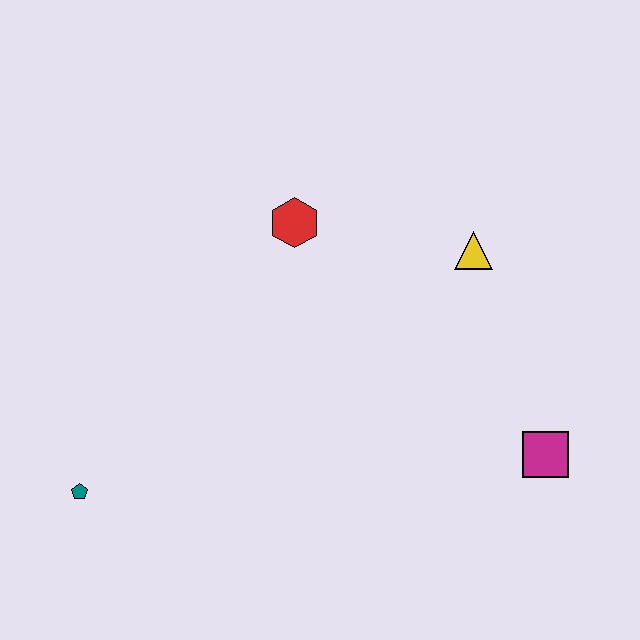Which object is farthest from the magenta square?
The teal pentagon is farthest from the magenta square.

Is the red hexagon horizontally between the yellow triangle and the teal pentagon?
Yes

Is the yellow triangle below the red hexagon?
Yes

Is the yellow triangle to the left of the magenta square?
Yes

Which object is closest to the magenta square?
The yellow triangle is closest to the magenta square.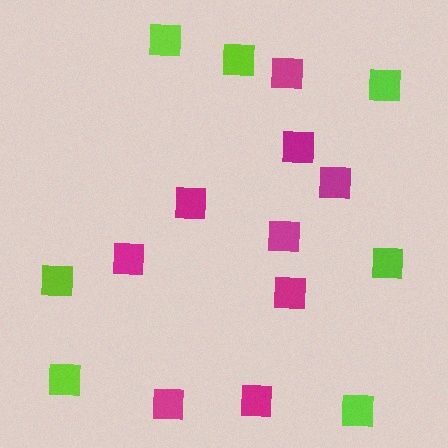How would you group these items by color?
There are 2 groups: one group of magenta squares (9) and one group of lime squares (7).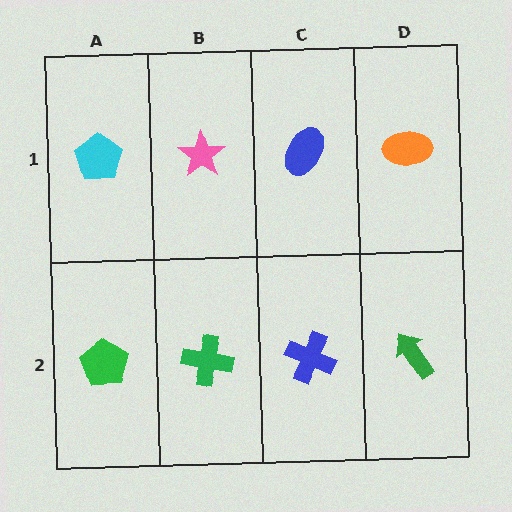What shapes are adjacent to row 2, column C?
A blue ellipse (row 1, column C), a green cross (row 2, column B), a green arrow (row 2, column D).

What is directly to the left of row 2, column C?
A green cross.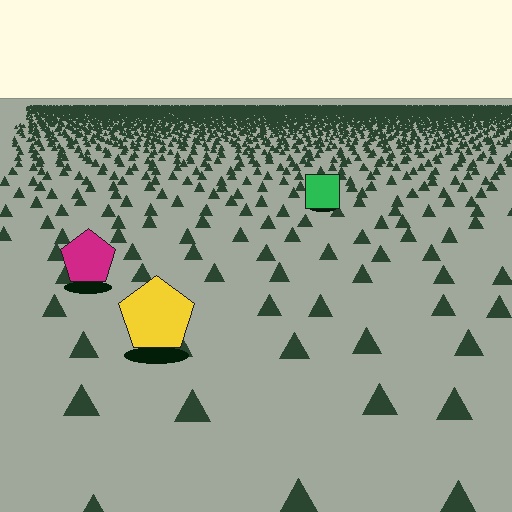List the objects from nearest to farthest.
From nearest to farthest: the yellow pentagon, the magenta pentagon, the green square.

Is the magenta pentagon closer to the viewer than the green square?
Yes. The magenta pentagon is closer — you can tell from the texture gradient: the ground texture is coarser near it.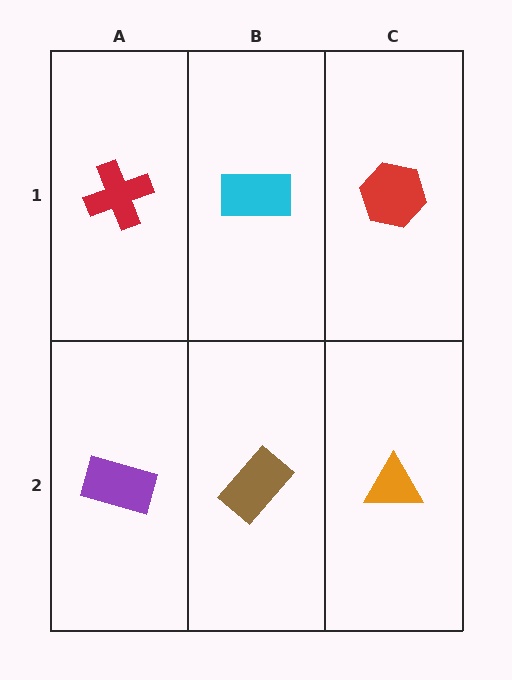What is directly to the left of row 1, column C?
A cyan rectangle.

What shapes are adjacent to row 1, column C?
An orange triangle (row 2, column C), a cyan rectangle (row 1, column B).